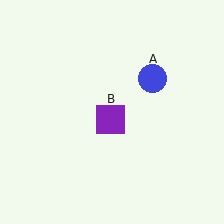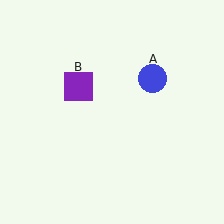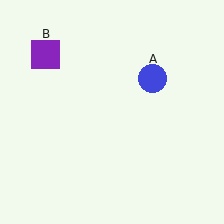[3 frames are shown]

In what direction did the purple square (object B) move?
The purple square (object B) moved up and to the left.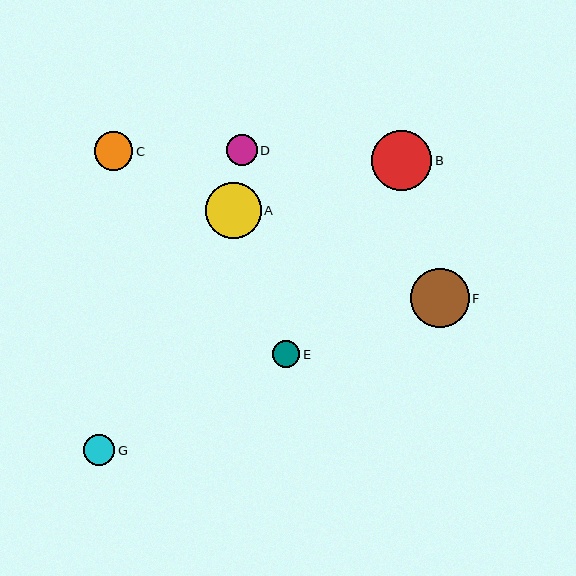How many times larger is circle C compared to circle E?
Circle C is approximately 1.4 times the size of circle E.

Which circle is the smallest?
Circle E is the smallest with a size of approximately 28 pixels.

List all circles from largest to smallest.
From largest to smallest: B, F, A, C, G, D, E.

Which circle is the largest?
Circle B is the largest with a size of approximately 60 pixels.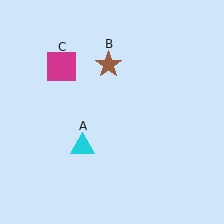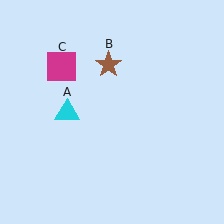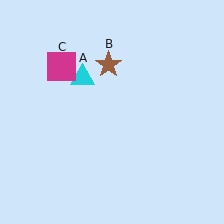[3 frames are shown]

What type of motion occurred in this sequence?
The cyan triangle (object A) rotated clockwise around the center of the scene.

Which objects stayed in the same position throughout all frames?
Brown star (object B) and magenta square (object C) remained stationary.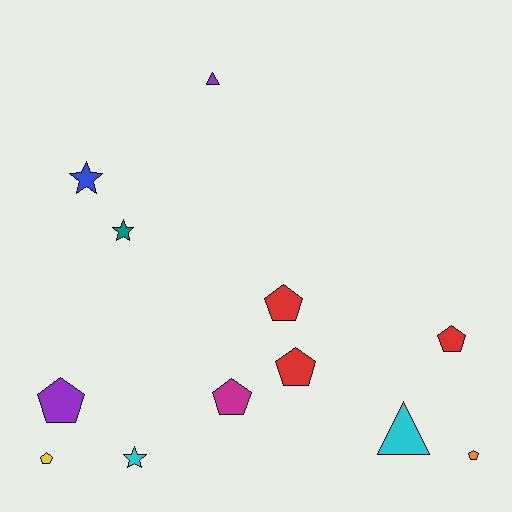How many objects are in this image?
There are 12 objects.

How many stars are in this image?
There are 3 stars.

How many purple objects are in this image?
There are 2 purple objects.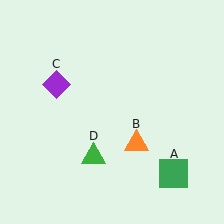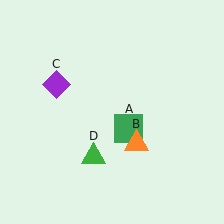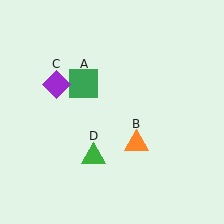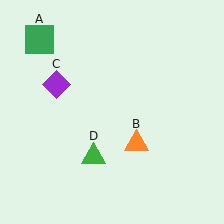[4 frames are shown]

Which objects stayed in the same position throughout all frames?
Orange triangle (object B) and purple diamond (object C) and green triangle (object D) remained stationary.